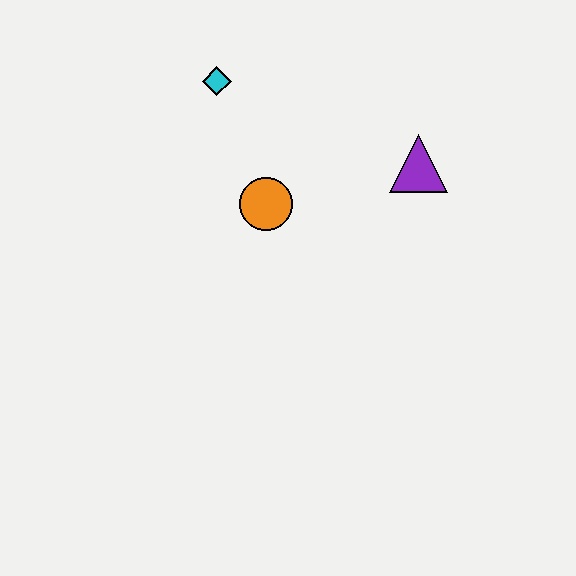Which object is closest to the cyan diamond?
The orange circle is closest to the cyan diamond.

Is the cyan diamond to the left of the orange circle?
Yes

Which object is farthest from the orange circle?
The purple triangle is farthest from the orange circle.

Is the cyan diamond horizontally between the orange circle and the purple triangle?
No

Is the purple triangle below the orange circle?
No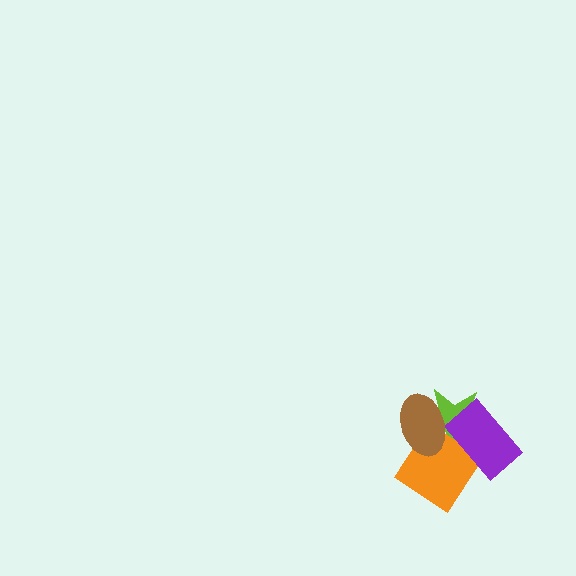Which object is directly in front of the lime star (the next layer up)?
The orange diamond is directly in front of the lime star.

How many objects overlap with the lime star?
3 objects overlap with the lime star.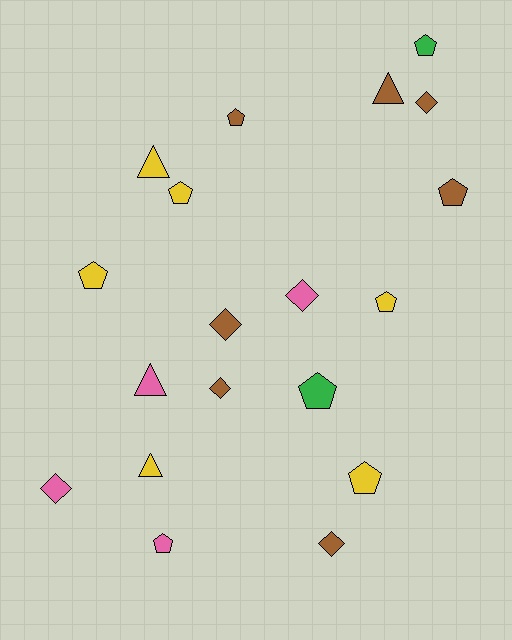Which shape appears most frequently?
Pentagon, with 9 objects.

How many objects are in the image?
There are 19 objects.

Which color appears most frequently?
Brown, with 7 objects.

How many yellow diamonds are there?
There are no yellow diamonds.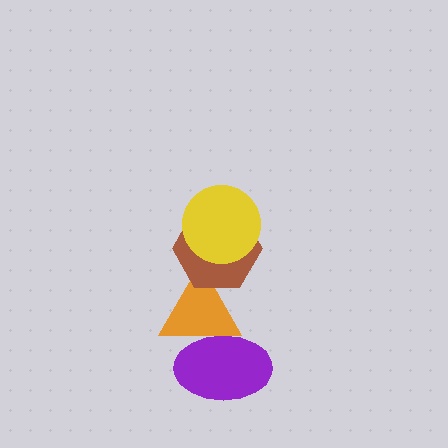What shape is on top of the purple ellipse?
The orange triangle is on top of the purple ellipse.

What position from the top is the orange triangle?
The orange triangle is 3rd from the top.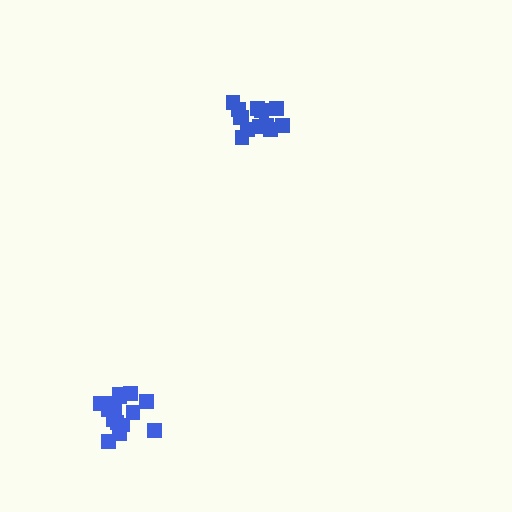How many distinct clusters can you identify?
There are 2 distinct clusters.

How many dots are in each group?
Group 1: 16 dots, Group 2: 13 dots (29 total).